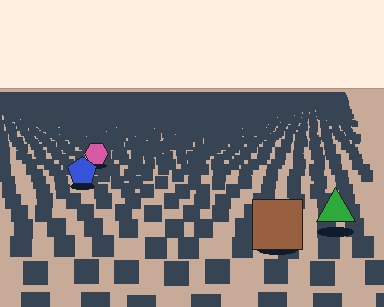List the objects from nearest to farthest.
From nearest to farthest: the brown square, the green triangle, the blue pentagon, the pink hexagon.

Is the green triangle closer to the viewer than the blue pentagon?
Yes. The green triangle is closer — you can tell from the texture gradient: the ground texture is coarser near it.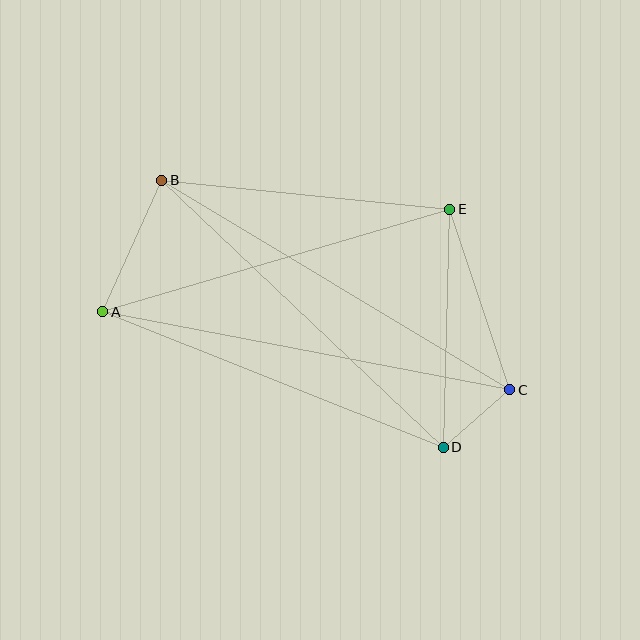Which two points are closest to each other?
Points C and D are closest to each other.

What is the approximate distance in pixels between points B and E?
The distance between B and E is approximately 289 pixels.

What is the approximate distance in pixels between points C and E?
The distance between C and E is approximately 190 pixels.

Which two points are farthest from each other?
Points A and C are farthest from each other.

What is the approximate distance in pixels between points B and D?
The distance between B and D is approximately 388 pixels.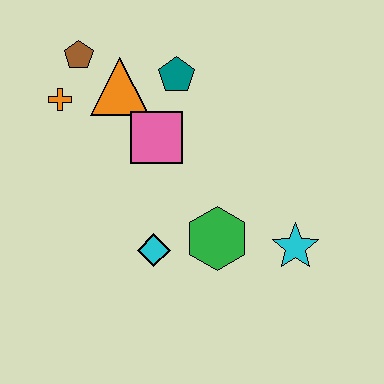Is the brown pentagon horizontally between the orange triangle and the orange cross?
Yes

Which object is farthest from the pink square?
The cyan star is farthest from the pink square.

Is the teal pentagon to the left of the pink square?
No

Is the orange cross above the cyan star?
Yes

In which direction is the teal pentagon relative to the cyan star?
The teal pentagon is above the cyan star.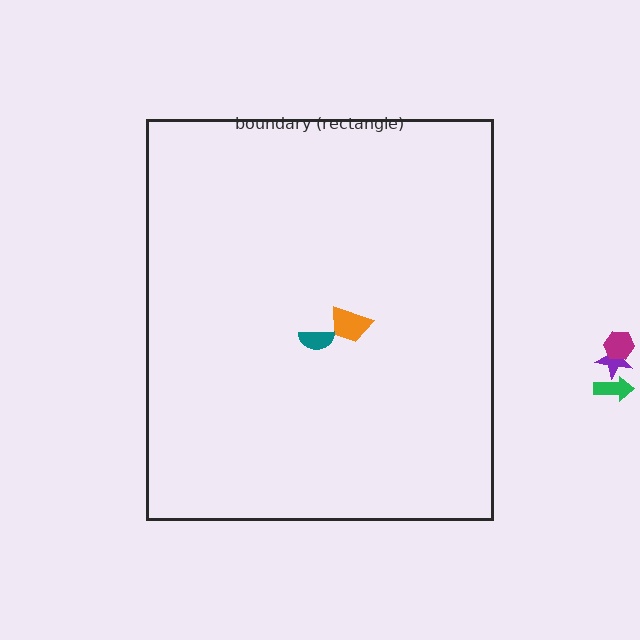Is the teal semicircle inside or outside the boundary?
Inside.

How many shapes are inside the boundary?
2 inside, 3 outside.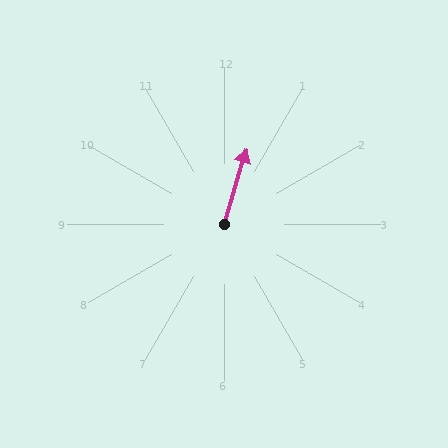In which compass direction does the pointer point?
North.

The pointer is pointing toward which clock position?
Roughly 1 o'clock.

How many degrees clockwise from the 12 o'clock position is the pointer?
Approximately 17 degrees.